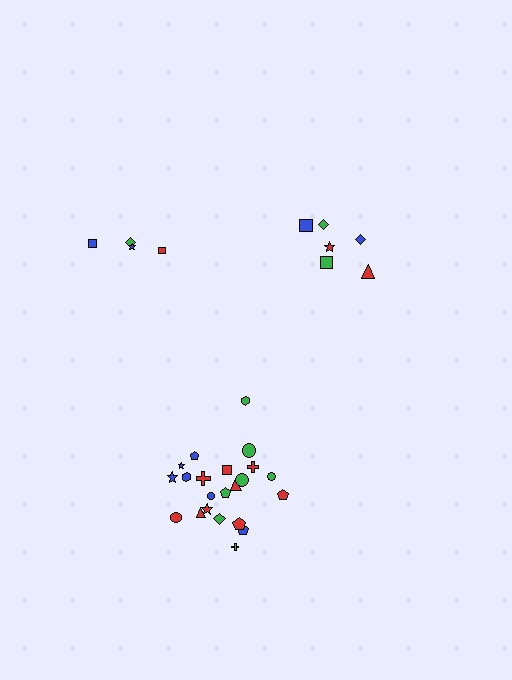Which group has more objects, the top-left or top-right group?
The top-right group.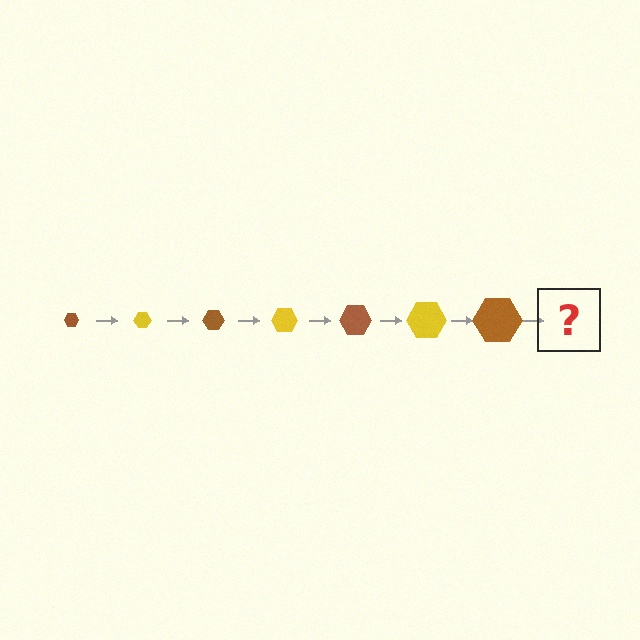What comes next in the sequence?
The next element should be a yellow hexagon, larger than the previous one.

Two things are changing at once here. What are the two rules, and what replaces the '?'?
The two rules are that the hexagon grows larger each step and the color cycles through brown and yellow. The '?' should be a yellow hexagon, larger than the previous one.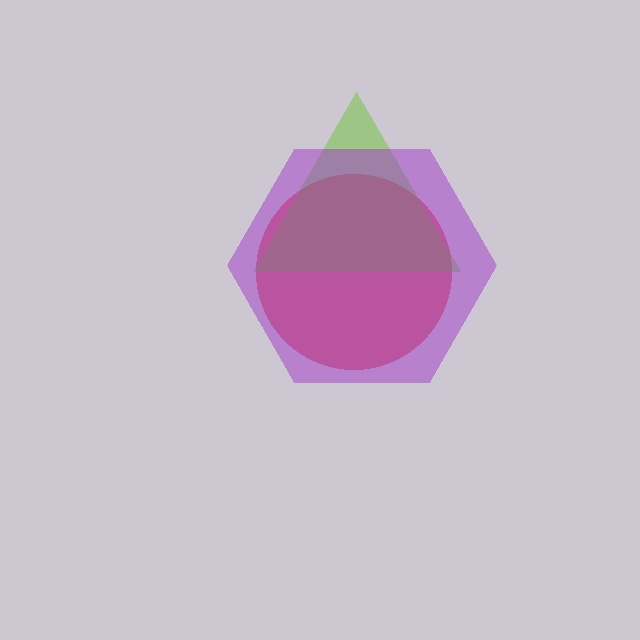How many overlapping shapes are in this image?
There are 3 overlapping shapes in the image.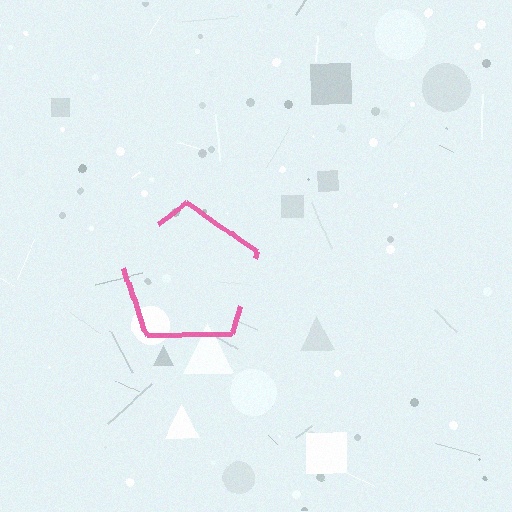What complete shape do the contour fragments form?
The contour fragments form a pentagon.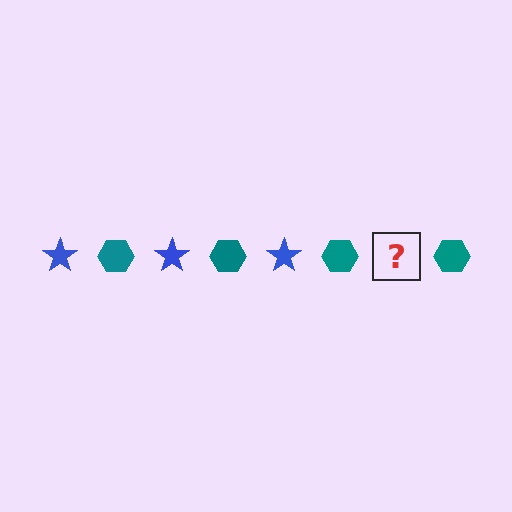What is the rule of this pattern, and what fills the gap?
The rule is that the pattern alternates between blue star and teal hexagon. The gap should be filled with a blue star.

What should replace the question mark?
The question mark should be replaced with a blue star.